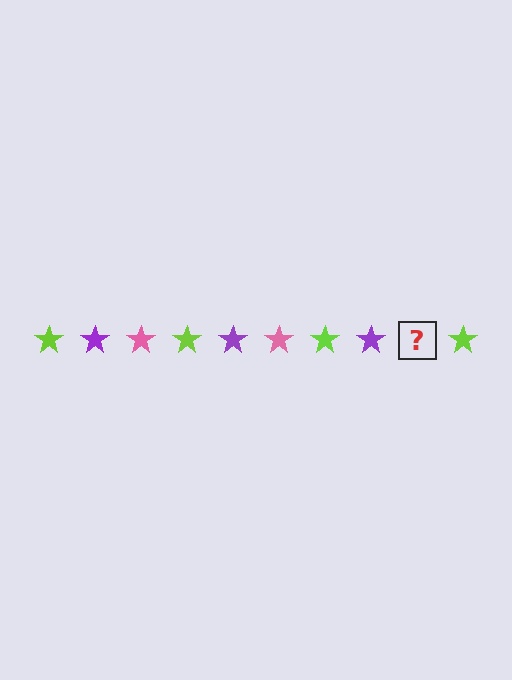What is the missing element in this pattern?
The missing element is a pink star.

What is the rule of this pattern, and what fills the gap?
The rule is that the pattern cycles through lime, purple, pink stars. The gap should be filled with a pink star.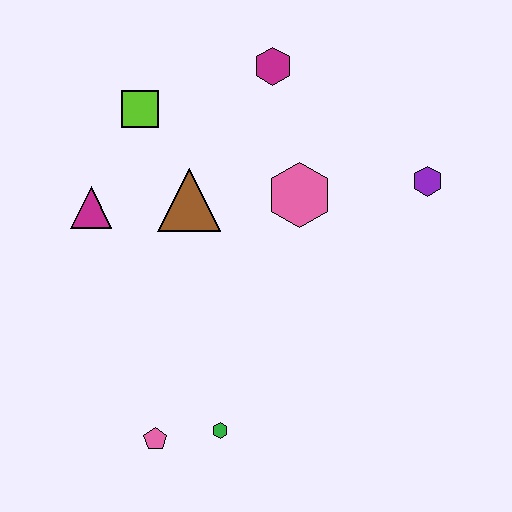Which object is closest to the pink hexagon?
The brown triangle is closest to the pink hexagon.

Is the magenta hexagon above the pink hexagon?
Yes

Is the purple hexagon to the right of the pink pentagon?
Yes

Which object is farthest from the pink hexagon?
The pink pentagon is farthest from the pink hexagon.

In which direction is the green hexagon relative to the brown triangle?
The green hexagon is below the brown triangle.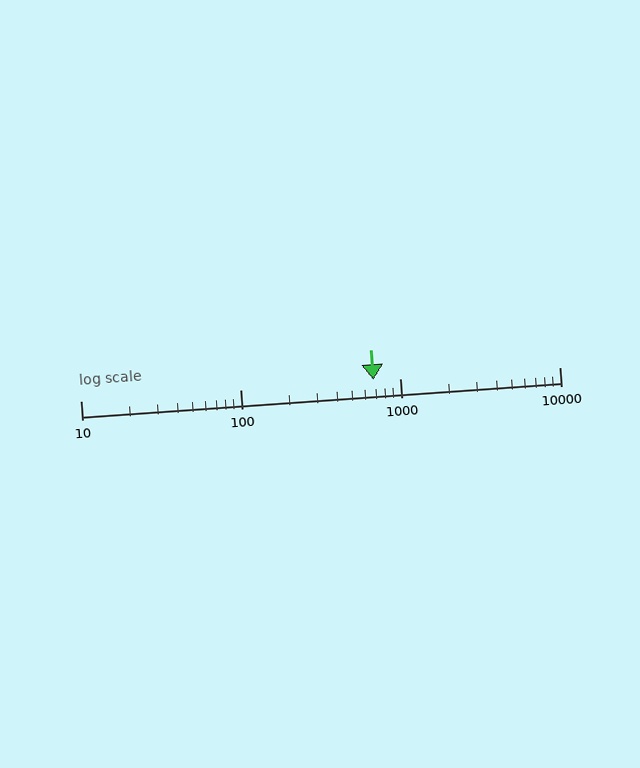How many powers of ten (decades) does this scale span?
The scale spans 3 decades, from 10 to 10000.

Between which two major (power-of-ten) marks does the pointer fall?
The pointer is between 100 and 1000.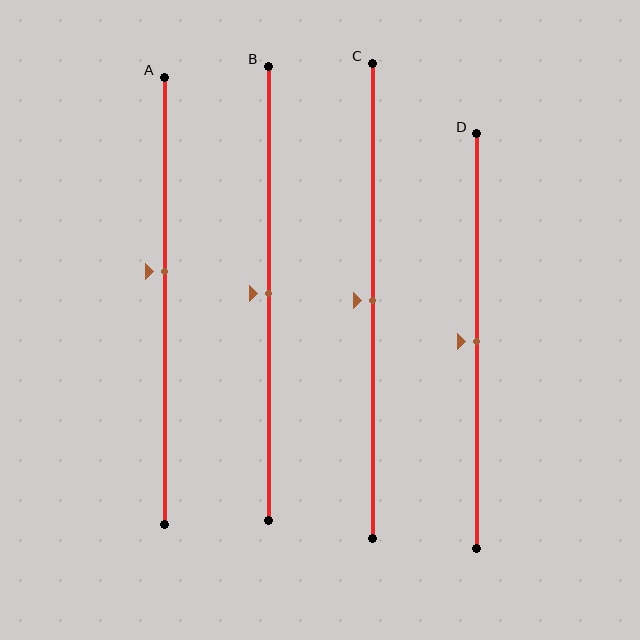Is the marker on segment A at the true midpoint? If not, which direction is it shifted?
No, the marker on segment A is shifted upward by about 7% of the segment length.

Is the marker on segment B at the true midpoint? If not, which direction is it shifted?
Yes, the marker on segment B is at the true midpoint.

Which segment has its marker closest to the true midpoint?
Segment B has its marker closest to the true midpoint.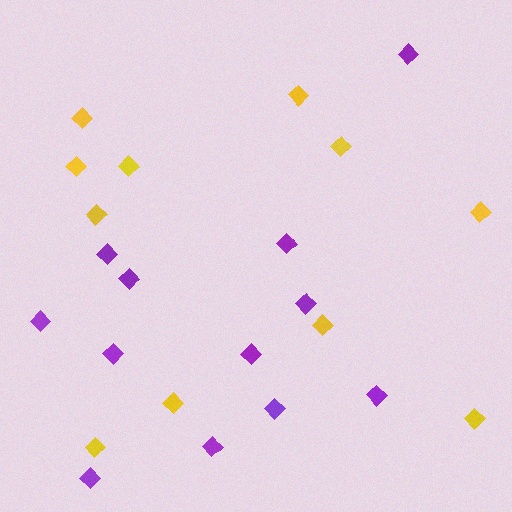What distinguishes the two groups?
There are 2 groups: one group of purple diamonds (12) and one group of yellow diamonds (11).